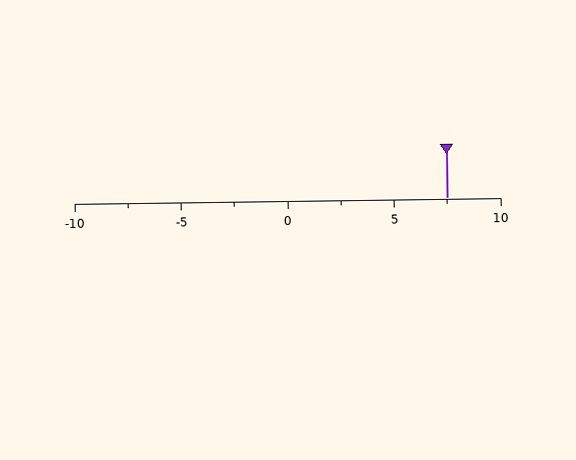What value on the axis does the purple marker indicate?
The marker indicates approximately 7.5.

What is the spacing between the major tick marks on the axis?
The major ticks are spaced 5 apart.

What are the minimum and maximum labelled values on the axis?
The axis runs from -10 to 10.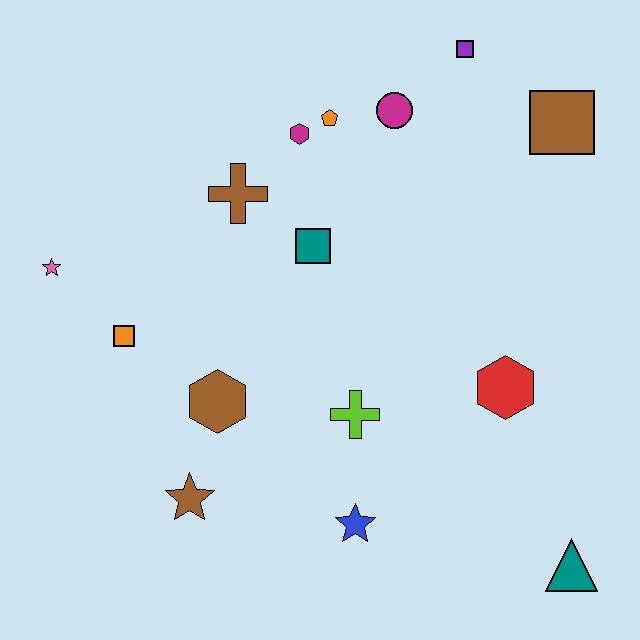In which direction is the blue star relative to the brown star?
The blue star is to the right of the brown star.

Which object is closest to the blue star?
The lime cross is closest to the blue star.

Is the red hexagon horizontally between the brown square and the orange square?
Yes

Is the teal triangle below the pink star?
Yes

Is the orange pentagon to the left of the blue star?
Yes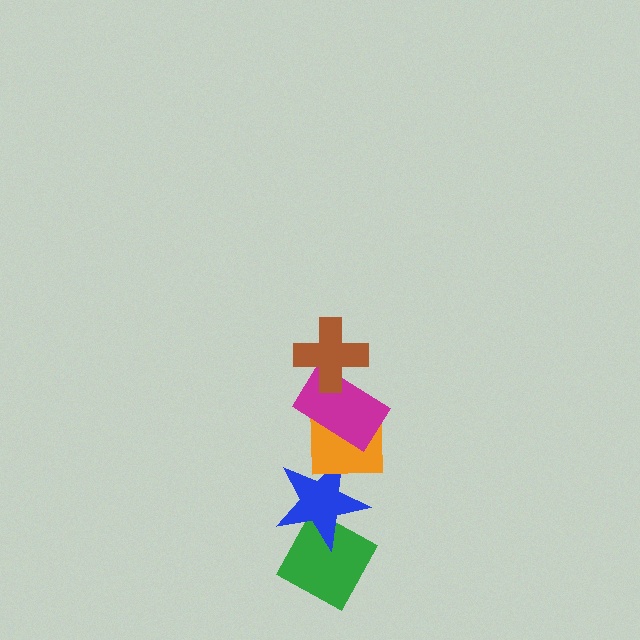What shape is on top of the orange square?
The magenta rectangle is on top of the orange square.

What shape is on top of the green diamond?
The blue star is on top of the green diamond.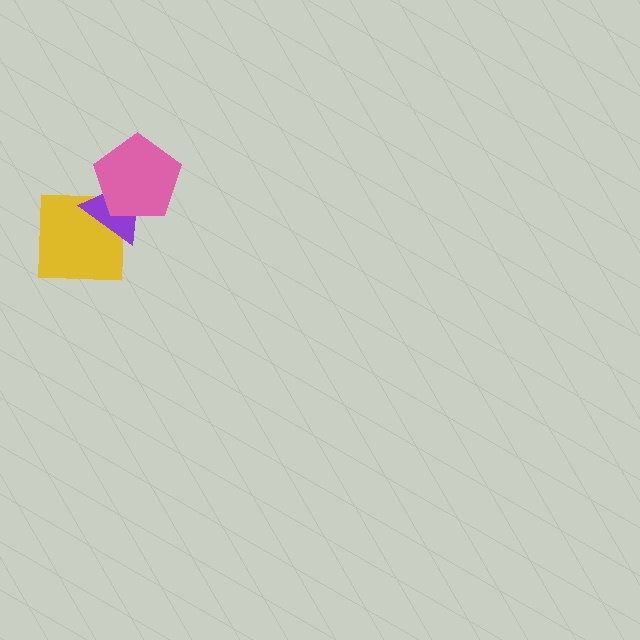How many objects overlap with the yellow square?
1 object overlaps with the yellow square.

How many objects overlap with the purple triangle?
2 objects overlap with the purple triangle.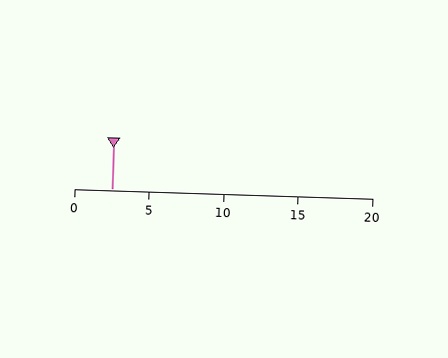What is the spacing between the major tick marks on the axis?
The major ticks are spaced 5 apart.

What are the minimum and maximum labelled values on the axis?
The axis runs from 0 to 20.